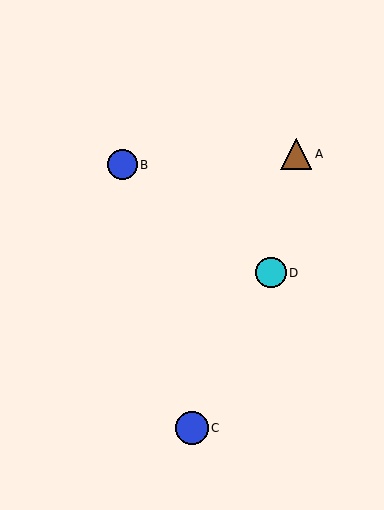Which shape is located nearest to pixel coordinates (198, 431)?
The blue circle (labeled C) at (192, 428) is nearest to that location.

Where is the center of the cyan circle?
The center of the cyan circle is at (271, 273).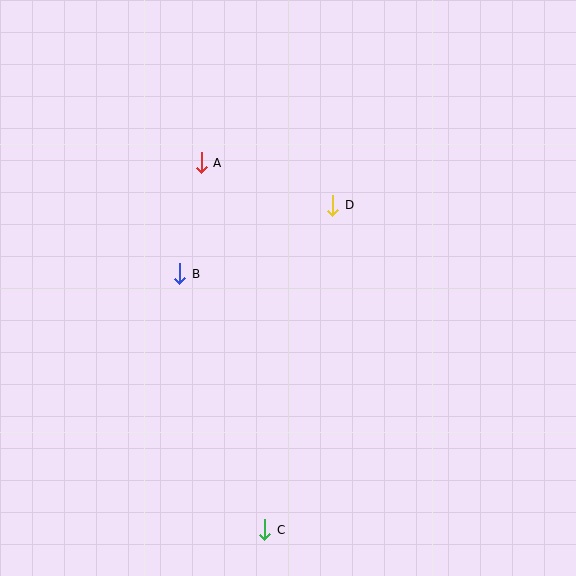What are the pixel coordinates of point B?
Point B is at (180, 274).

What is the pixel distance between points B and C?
The distance between B and C is 270 pixels.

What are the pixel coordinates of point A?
Point A is at (201, 163).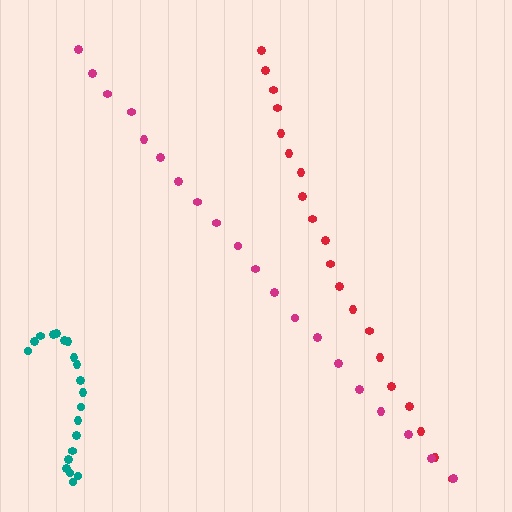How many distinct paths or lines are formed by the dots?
There are 3 distinct paths.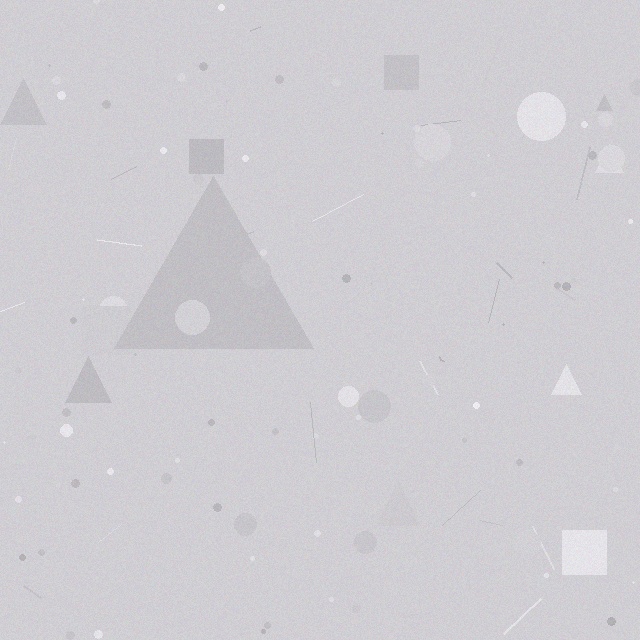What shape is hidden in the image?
A triangle is hidden in the image.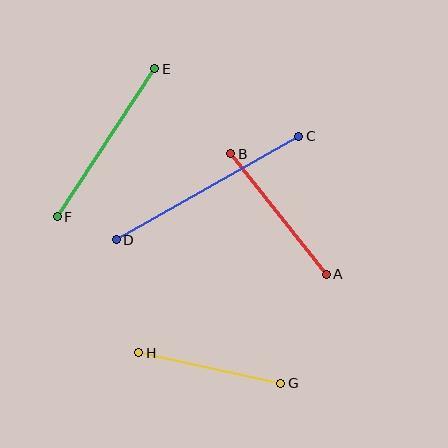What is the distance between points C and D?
The distance is approximately 210 pixels.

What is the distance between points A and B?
The distance is approximately 154 pixels.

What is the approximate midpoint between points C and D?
The midpoint is at approximately (208, 188) pixels.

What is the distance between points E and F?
The distance is approximately 177 pixels.